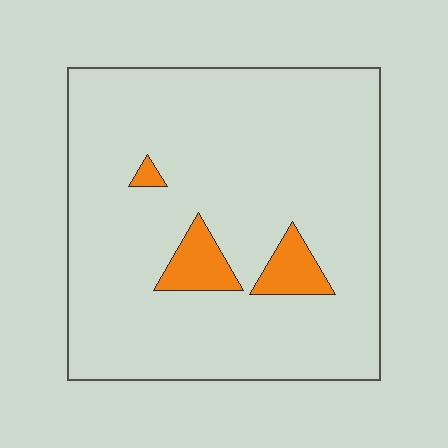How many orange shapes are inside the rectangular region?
3.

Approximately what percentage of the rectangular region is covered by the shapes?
Approximately 10%.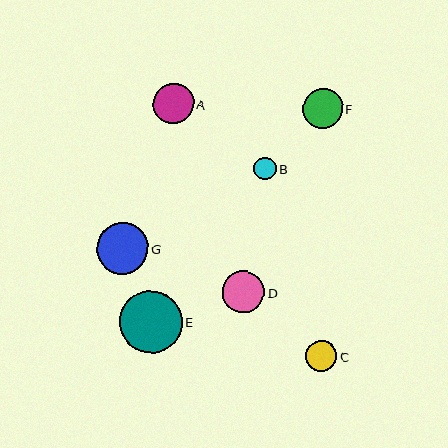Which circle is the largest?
Circle E is the largest with a size of approximately 62 pixels.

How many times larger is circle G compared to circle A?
Circle G is approximately 1.3 times the size of circle A.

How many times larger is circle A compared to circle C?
Circle A is approximately 1.3 times the size of circle C.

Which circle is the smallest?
Circle B is the smallest with a size of approximately 23 pixels.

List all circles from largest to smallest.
From largest to smallest: E, G, D, A, F, C, B.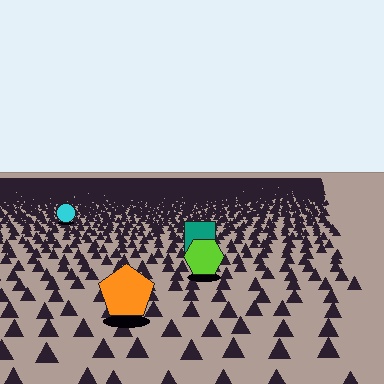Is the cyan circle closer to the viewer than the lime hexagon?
No. The lime hexagon is closer — you can tell from the texture gradient: the ground texture is coarser near it.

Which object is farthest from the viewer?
The cyan circle is farthest from the viewer. It appears smaller and the ground texture around it is denser.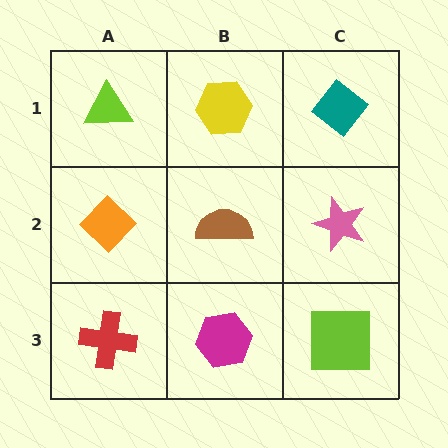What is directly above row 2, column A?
A lime triangle.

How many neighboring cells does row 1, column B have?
3.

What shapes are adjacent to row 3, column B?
A brown semicircle (row 2, column B), a red cross (row 3, column A), a lime square (row 3, column C).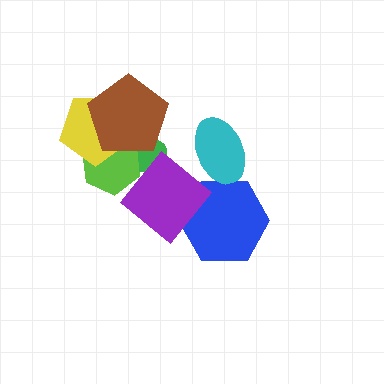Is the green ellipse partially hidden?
Yes, it is partially covered by another shape.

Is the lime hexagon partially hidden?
Yes, it is partially covered by another shape.